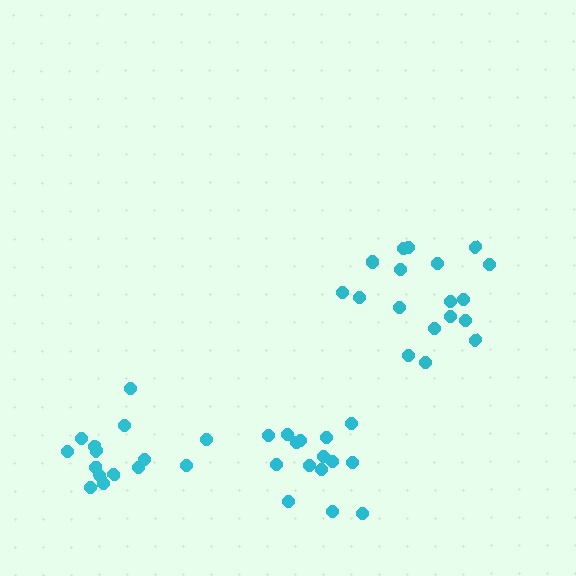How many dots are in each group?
Group 1: 15 dots, Group 2: 18 dots, Group 3: 15 dots (48 total).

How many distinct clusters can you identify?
There are 3 distinct clusters.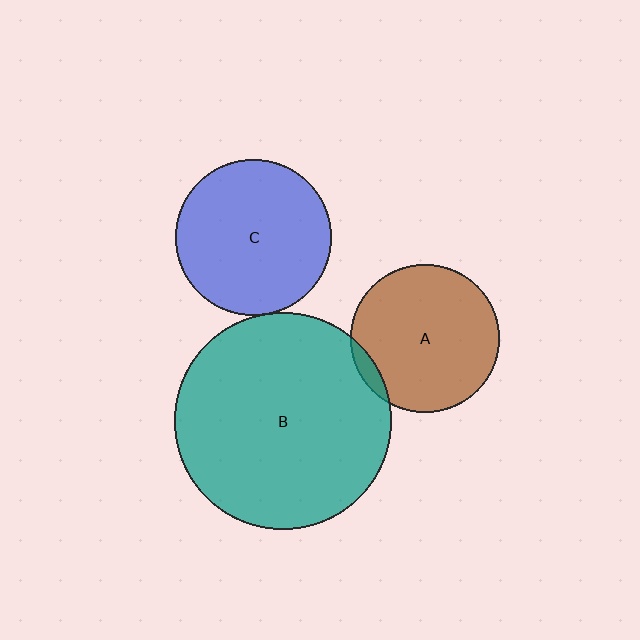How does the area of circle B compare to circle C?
Approximately 1.9 times.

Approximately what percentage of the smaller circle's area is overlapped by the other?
Approximately 5%.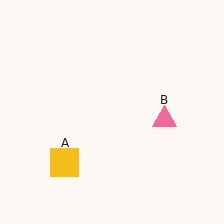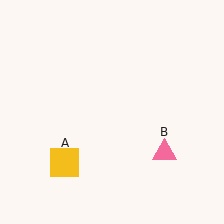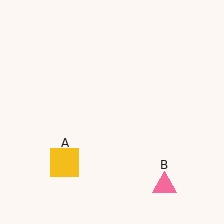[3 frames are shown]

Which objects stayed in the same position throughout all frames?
Yellow square (object A) remained stationary.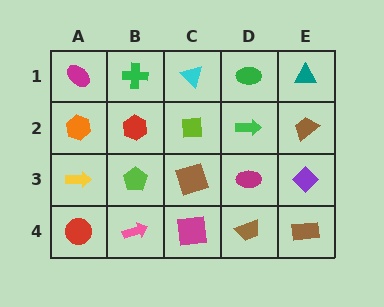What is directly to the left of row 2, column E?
A green arrow.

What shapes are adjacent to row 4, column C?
A brown square (row 3, column C), a pink arrow (row 4, column B), a brown trapezoid (row 4, column D).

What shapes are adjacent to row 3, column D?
A green arrow (row 2, column D), a brown trapezoid (row 4, column D), a brown square (row 3, column C), a purple diamond (row 3, column E).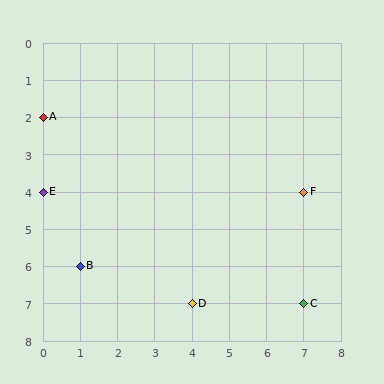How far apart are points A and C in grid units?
Points A and C are 7 columns and 5 rows apart (about 8.6 grid units diagonally).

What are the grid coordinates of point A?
Point A is at grid coordinates (0, 2).